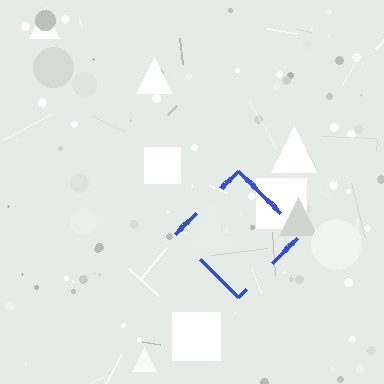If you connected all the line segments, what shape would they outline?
They would outline a diamond.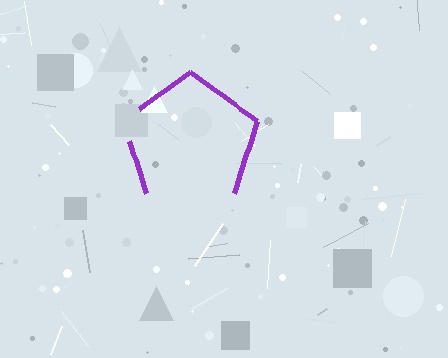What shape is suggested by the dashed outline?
The dashed outline suggests a pentagon.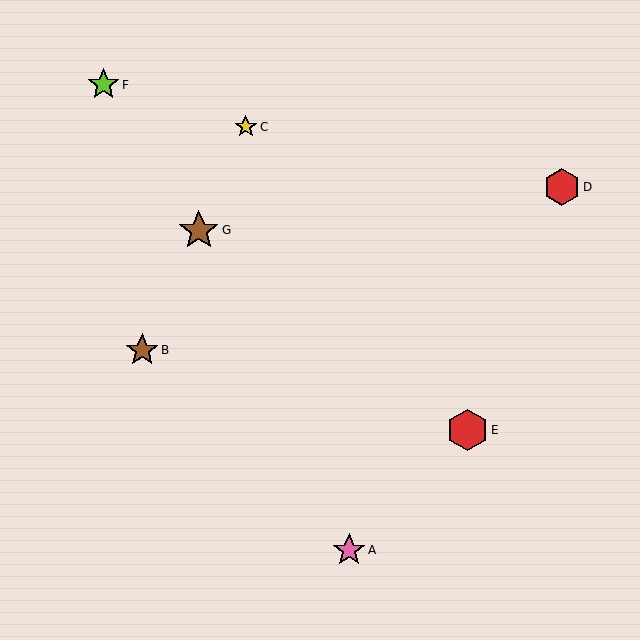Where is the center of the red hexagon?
The center of the red hexagon is at (562, 187).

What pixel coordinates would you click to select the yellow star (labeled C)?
Click at (246, 127) to select the yellow star C.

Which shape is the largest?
The red hexagon (labeled E) is the largest.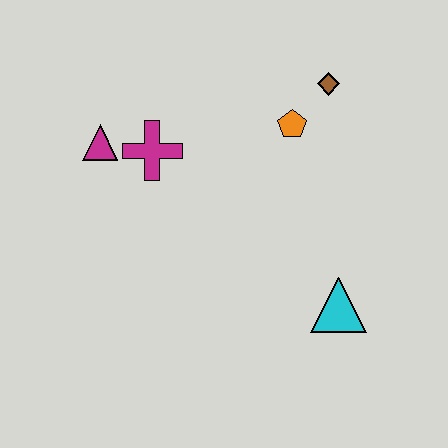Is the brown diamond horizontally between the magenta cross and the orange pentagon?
No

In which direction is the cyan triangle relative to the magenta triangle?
The cyan triangle is to the right of the magenta triangle.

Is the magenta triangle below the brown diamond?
Yes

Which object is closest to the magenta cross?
The magenta triangle is closest to the magenta cross.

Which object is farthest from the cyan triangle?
The magenta triangle is farthest from the cyan triangle.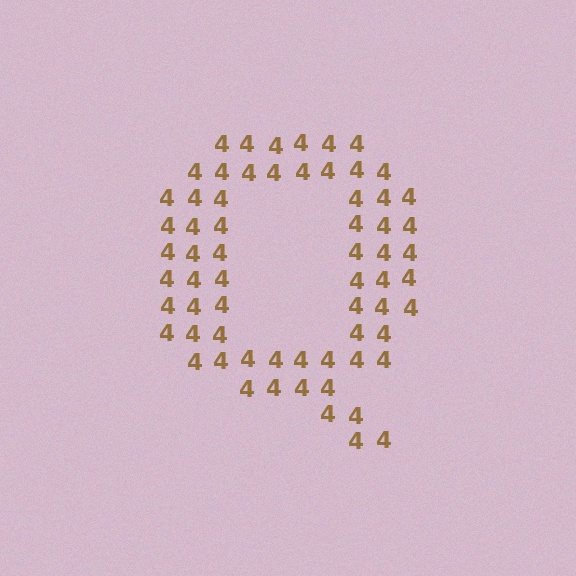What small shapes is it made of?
It is made of small digit 4's.